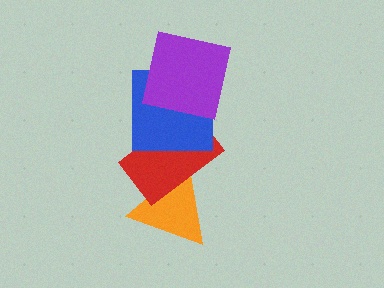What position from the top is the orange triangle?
The orange triangle is 4th from the top.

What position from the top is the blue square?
The blue square is 2nd from the top.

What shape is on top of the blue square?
The purple square is on top of the blue square.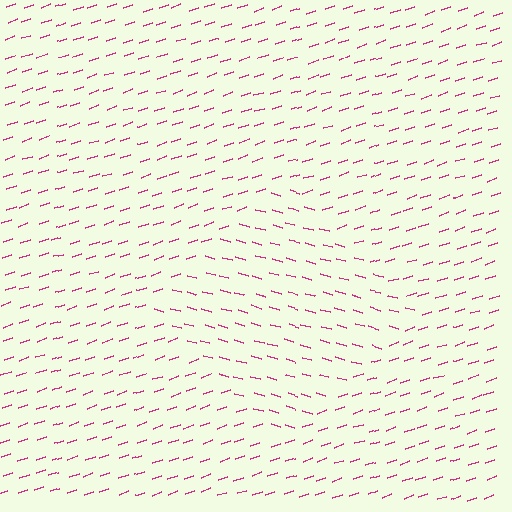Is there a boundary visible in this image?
Yes, there is a texture boundary formed by a change in line orientation.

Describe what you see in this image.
The image is filled with small magenta line segments. A diamond region in the image has lines oriented differently from the surrounding lines, creating a visible texture boundary.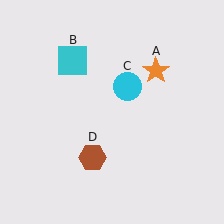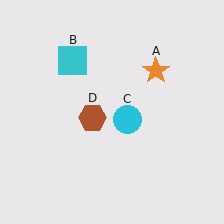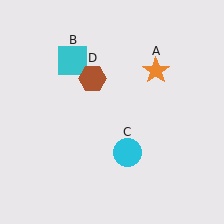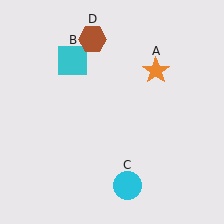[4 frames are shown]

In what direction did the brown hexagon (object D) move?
The brown hexagon (object D) moved up.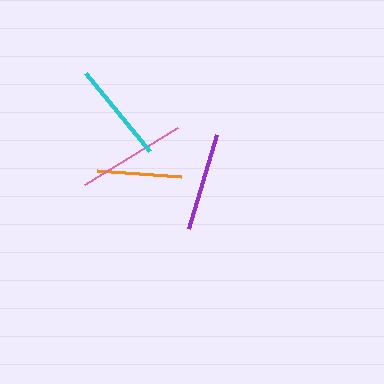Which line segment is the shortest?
The orange line is the shortest at approximately 85 pixels.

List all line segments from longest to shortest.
From longest to shortest: pink, cyan, purple, orange.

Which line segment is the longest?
The pink line is the longest at approximately 109 pixels.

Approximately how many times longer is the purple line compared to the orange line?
The purple line is approximately 1.2 times the length of the orange line.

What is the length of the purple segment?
The purple segment is approximately 98 pixels long.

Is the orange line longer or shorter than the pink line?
The pink line is longer than the orange line.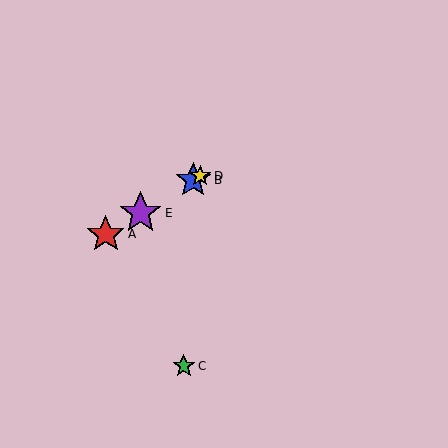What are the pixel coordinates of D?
Object D is at (200, 176).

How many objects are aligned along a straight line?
4 objects (A, B, D, E) are aligned along a straight line.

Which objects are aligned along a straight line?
Objects A, B, D, E are aligned along a straight line.